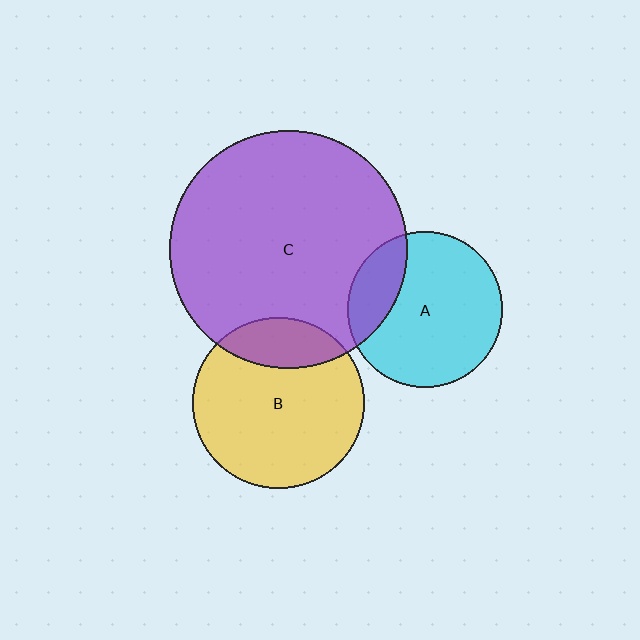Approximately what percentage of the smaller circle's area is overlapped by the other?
Approximately 20%.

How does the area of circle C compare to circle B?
Approximately 1.9 times.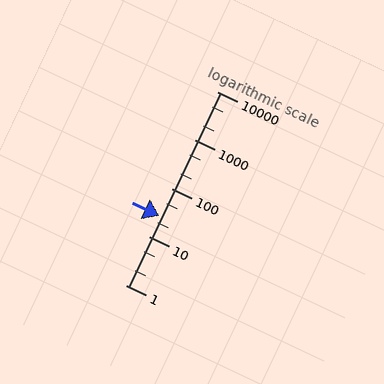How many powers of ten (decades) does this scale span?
The scale spans 4 decades, from 1 to 10000.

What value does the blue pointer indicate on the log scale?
The pointer indicates approximately 27.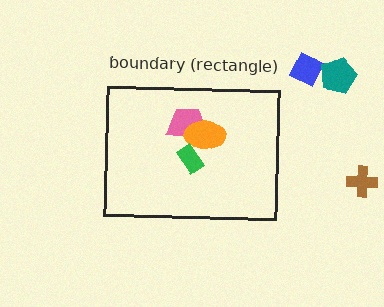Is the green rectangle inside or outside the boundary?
Inside.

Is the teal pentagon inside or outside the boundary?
Outside.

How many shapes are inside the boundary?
3 inside, 3 outside.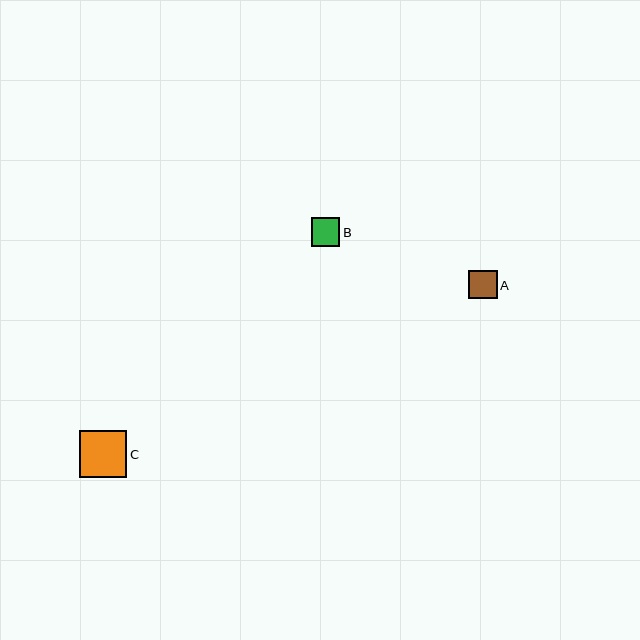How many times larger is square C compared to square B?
Square C is approximately 1.7 times the size of square B.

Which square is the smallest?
Square A is the smallest with a size of approximately 28 pixels.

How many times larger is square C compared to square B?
Square C is approximately 1.7 times the size of square B.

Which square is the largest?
Square C is the largest with a size of approximately 47 pixels.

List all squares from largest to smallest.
From largest to smallest: C, B, A.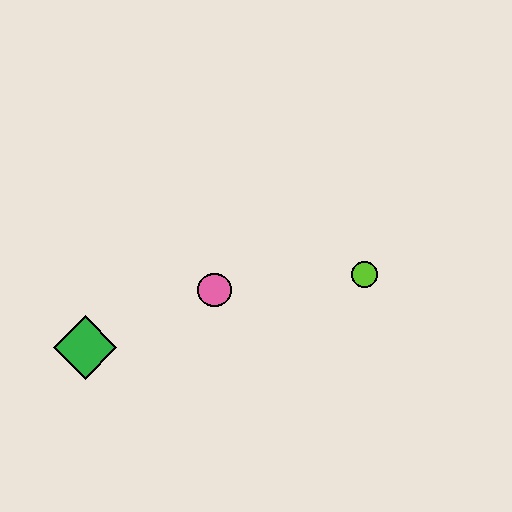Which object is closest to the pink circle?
The green diamond is closest to the pink circle.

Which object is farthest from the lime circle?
The green diamond is farthest from the lime circle.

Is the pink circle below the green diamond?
No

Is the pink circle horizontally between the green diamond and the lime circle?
Yes